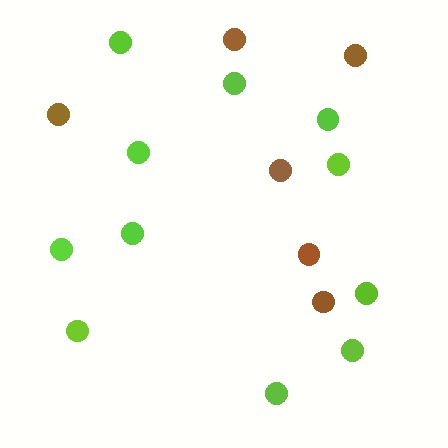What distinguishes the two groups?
There are 2 groups: one group of brown circles (6) and one group of lime circles (11).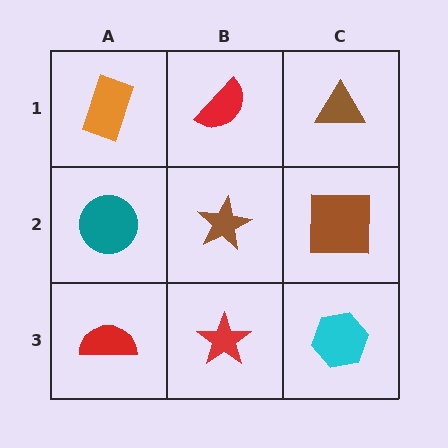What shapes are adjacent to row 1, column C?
A brown square (row 2, column C), a red semicircle (row 1, column B).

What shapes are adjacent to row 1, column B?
A brown star (row 2, column B), an orange rectangle (row 1, column A), a brown triangle (row 1, column C).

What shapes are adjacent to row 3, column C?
A brown square (row 2, column C), a red star (row 3, column B).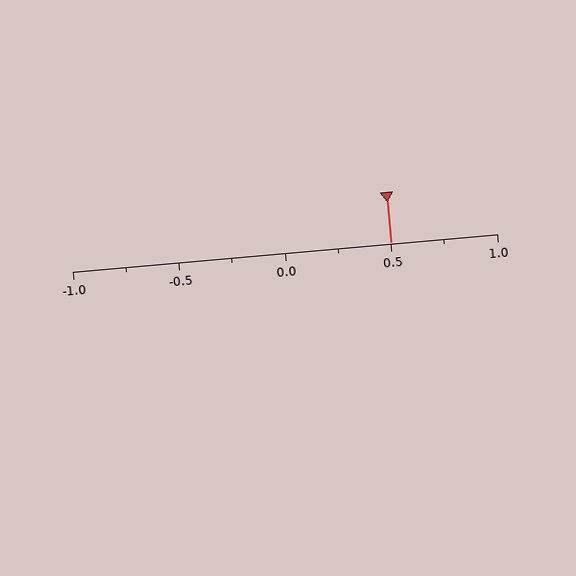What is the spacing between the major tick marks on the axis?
The major ticks are spaced 0.5 apart.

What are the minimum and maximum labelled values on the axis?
The axis runs from -1.0 to 1.0.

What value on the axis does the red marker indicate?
The marker indicates approximately 0.5.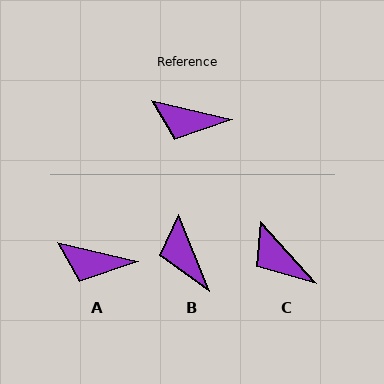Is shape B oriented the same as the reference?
No, it is off by about 55 degrees.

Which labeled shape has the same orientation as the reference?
A.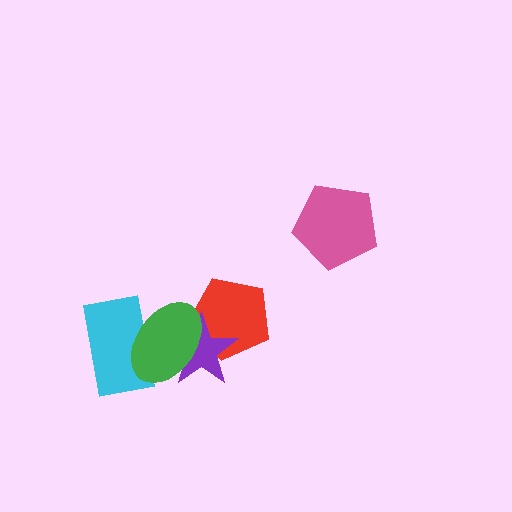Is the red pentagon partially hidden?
Yes, it is partially covered by another shape.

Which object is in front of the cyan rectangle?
The green ellipse is in front of the cyan rectangle.